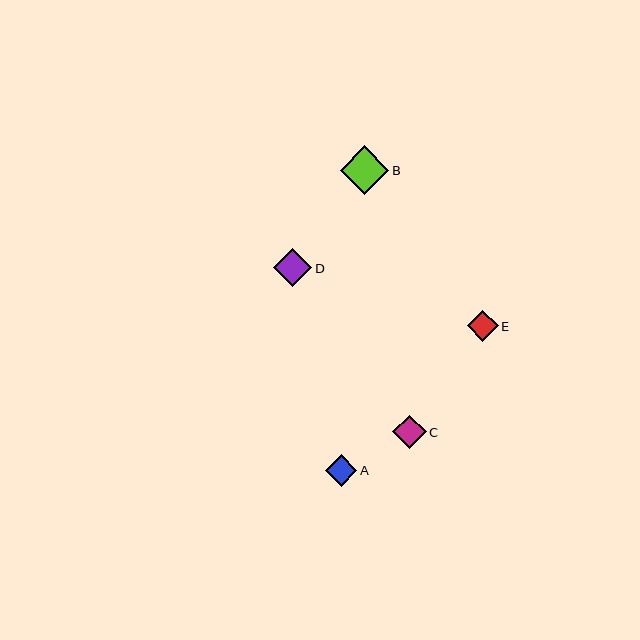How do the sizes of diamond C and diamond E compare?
Diamond C and diamond E are approximately the same size.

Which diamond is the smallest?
Diamond E is the smallest with a size of approximately 31 pixels.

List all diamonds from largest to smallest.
From largest to smallest: B, D, C, A, E.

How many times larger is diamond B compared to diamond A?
Diamond B is approximately 1.6 times the size of diamond A.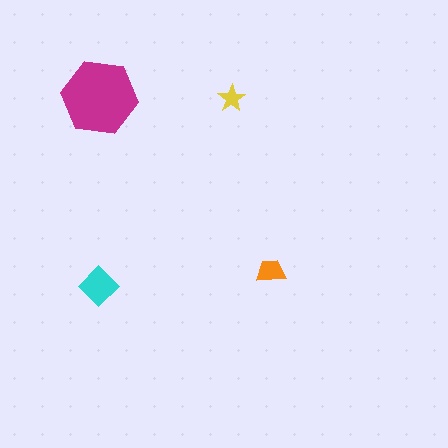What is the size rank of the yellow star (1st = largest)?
4th.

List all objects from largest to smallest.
The magenta hexagon, the cyan diamond, the orange trapezoid, the yellow star.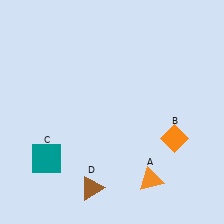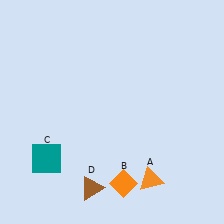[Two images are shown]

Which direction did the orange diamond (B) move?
The orange diamond (B) moved left.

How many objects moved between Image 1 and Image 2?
1 object moved between the two images.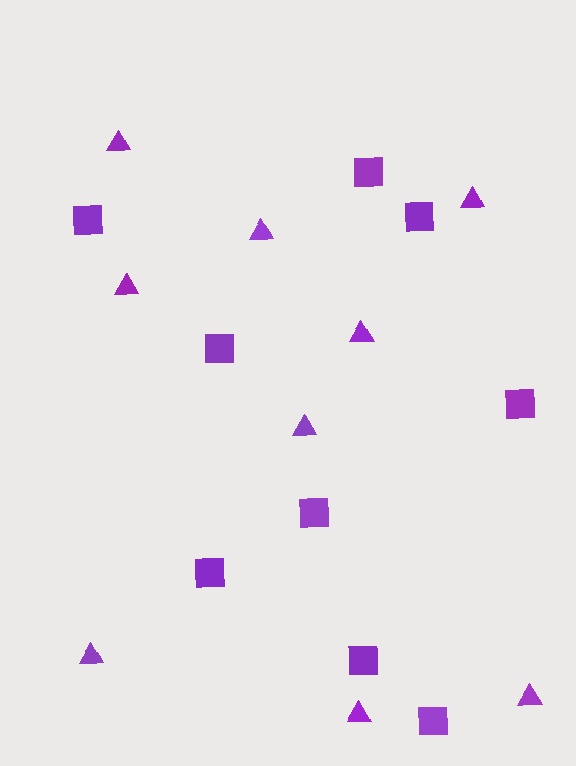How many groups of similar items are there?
There are 2 groups: one group of triangles (9) and one group of squares (9).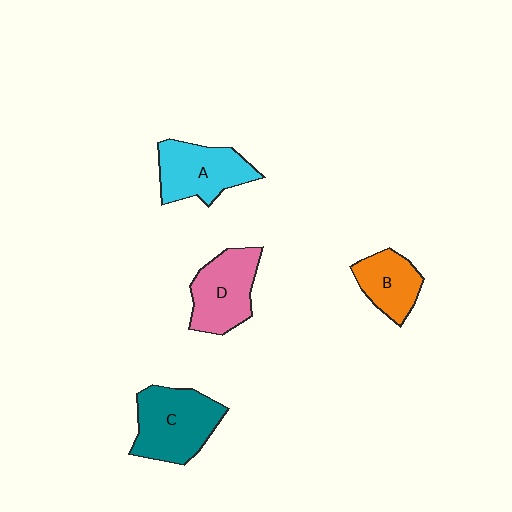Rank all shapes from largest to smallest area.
From largest to smallest: C (teal), A (cyan), D (pink), B (orange).